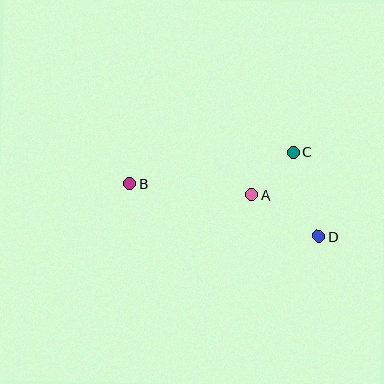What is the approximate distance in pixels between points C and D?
The distance between C and D is approximately 88 pixels.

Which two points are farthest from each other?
Points B and D are farthest from each other.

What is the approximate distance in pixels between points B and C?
The distance between B and C is approximately 166 pixels.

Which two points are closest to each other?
Points A and C are closest to each other.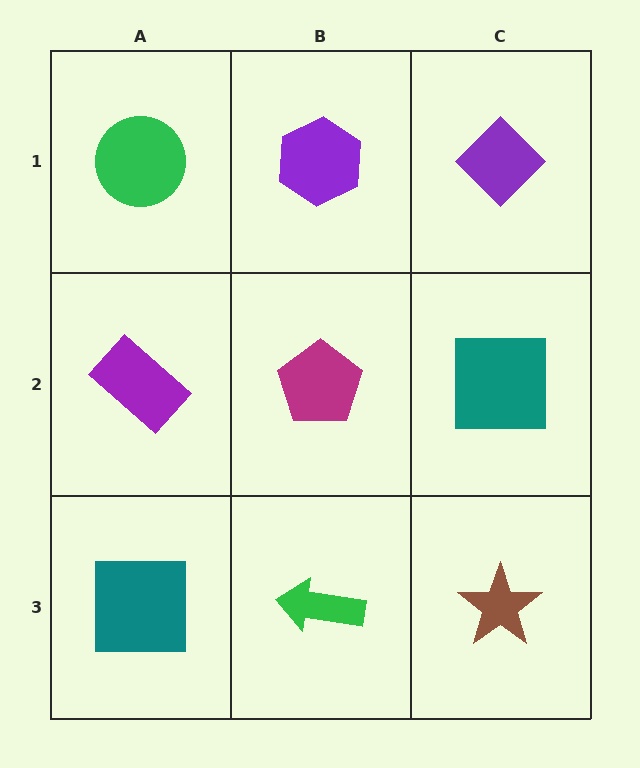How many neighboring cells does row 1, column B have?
3.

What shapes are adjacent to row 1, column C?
A teal square (row 2, column C), a purple hexagon (row 1, column B).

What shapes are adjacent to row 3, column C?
A teal square (row 2, column C), a green arrow (row 3, column B).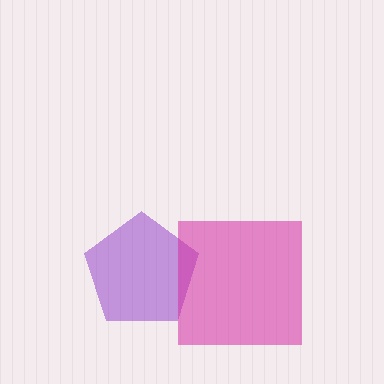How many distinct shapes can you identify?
There are 2 distinct shapes: a purple pentagon, a magenta square.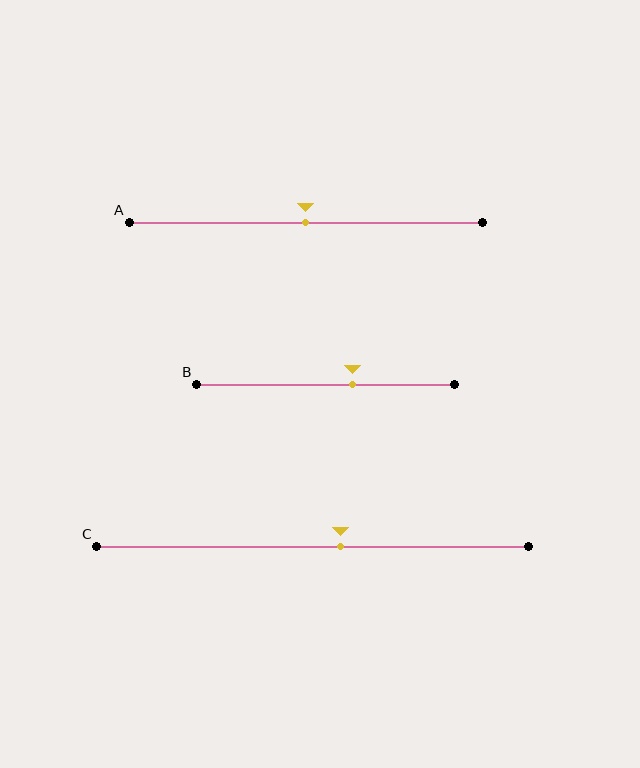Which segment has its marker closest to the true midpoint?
Segment A has its marker closest to the true midpoint.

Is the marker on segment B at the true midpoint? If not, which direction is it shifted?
No, the marker on segment B is shifted to the right by about 10% of the segment length.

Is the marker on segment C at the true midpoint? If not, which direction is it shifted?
No, the marker on segment C is shifted to the right by about 6% of the segment length.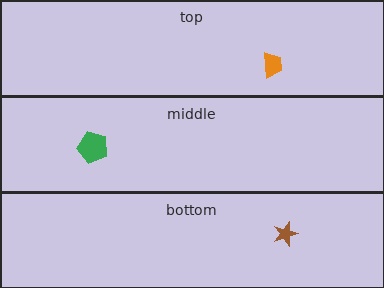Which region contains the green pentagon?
The middle region.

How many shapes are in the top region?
1.